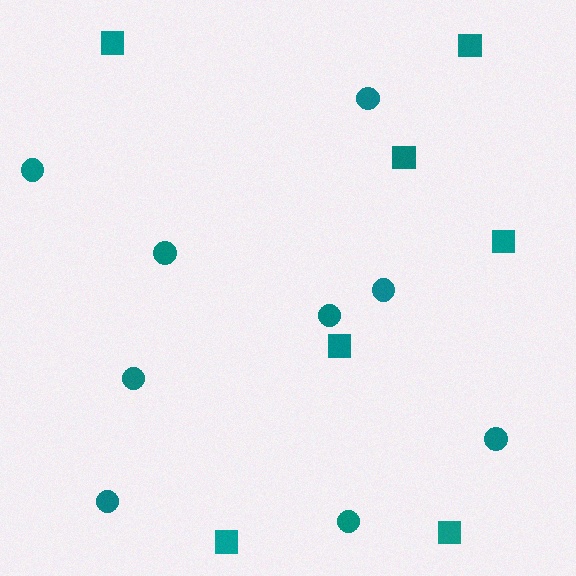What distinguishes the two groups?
There are 2 groups: one group of circles (9) and one group of squares (7).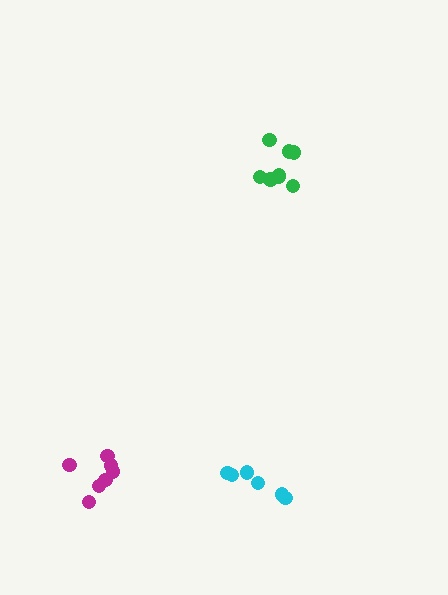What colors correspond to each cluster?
The clusters are colored: magenta, green, cyan.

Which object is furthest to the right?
The green cluster is rightmost.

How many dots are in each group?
Group 1: 7 dots, Group 2: 8 dots, Group 3: 6 dots (21 total).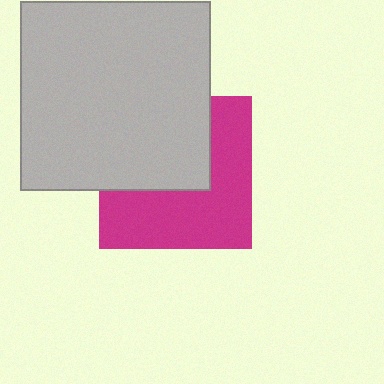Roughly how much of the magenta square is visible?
About half of it is visible (roughly 54%).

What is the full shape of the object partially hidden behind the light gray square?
The partially hidden object is a magenta square.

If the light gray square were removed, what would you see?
You would see the complete magenta square.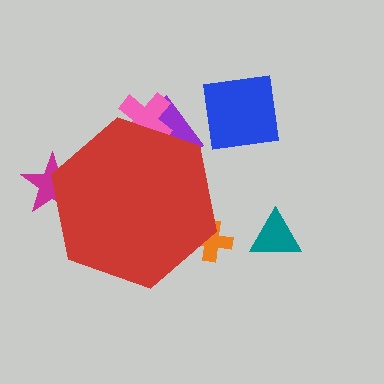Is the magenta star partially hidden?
Yes, the magenta star is partially hidden behind the red hexagon.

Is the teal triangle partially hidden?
No, the teal triangle is fully visible.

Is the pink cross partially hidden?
Yes, the pink cross is partially hidden behind the red hexagon.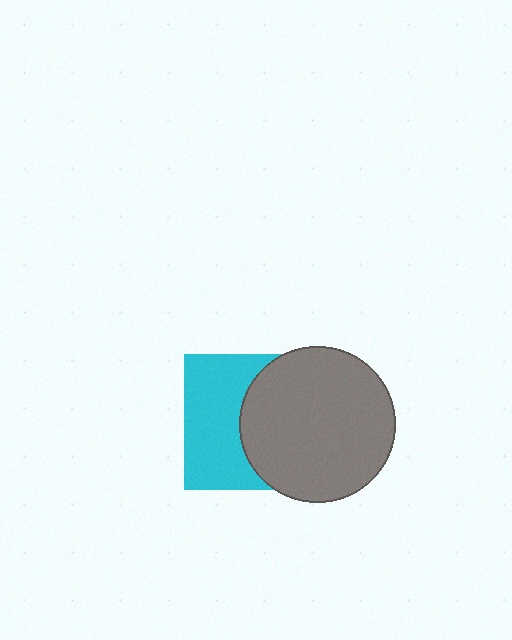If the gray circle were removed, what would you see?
You would see the complete cyan square.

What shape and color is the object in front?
The object in front is a gray circle.